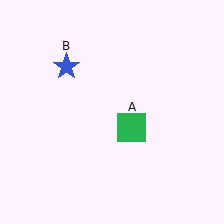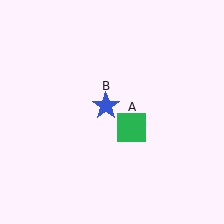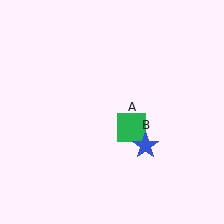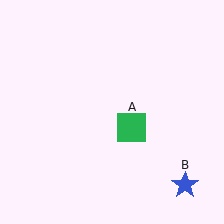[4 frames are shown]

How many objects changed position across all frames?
1 object changed position: blue star (object B).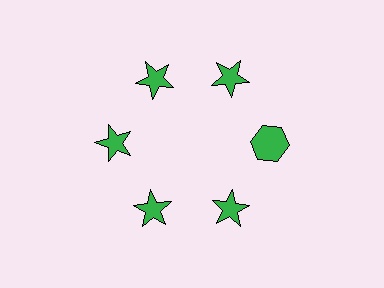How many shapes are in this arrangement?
There are 6 shapes arranged in a ring pattern.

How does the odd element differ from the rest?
It has a different shape: hexagon instead of star.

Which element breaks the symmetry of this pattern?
The green hexagon at roughly the 3 o'clock position breaks the symmetry. All other shapes are green stars.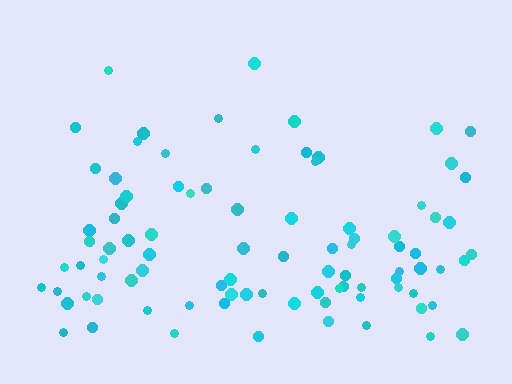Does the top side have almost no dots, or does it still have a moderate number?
Still a moderate number, just noticeably fewer than the bottom.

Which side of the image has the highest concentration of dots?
The bottom.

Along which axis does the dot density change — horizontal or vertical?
Vertical.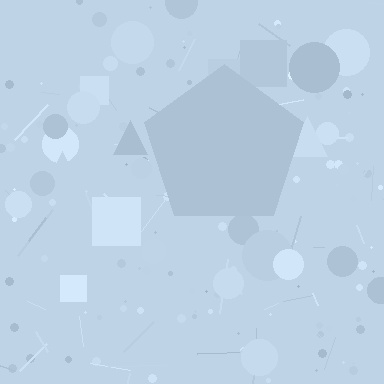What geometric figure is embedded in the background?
A pentagon is embedded in the background.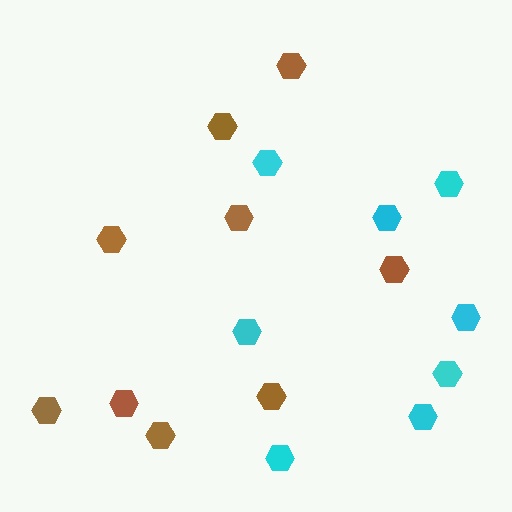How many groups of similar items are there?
There are 2 groups: one group of brown hexagons (9) and one group of cyan hexagons (8).